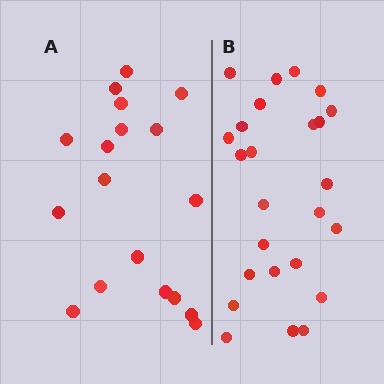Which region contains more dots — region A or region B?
Region B (the right region) has more dots.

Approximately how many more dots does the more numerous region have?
Region B has roughly 8 or so more dots than region A.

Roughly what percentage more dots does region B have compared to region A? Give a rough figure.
About 40% more.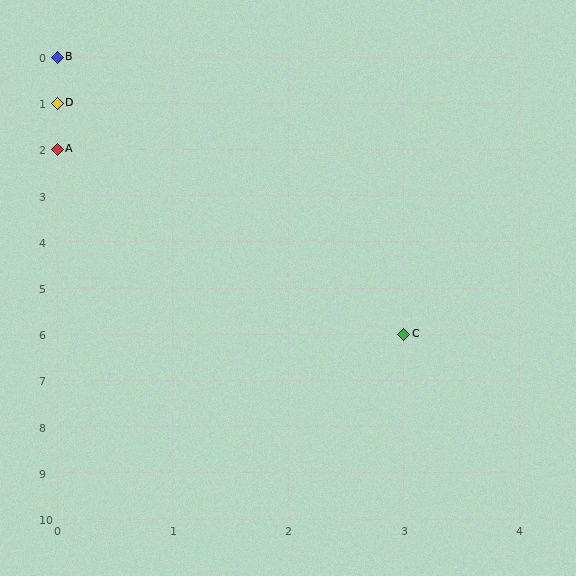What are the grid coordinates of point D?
Point D is at grid coordinates (0, 1).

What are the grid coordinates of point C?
Point C is at grid coordinates (3, 6).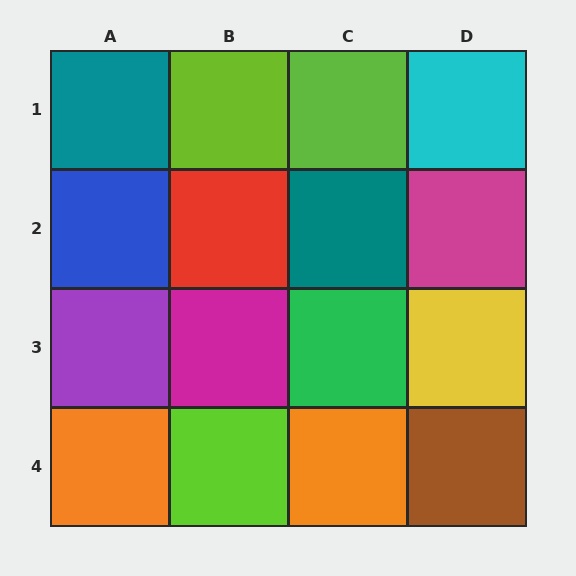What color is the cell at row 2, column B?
Red.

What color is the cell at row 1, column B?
Lime.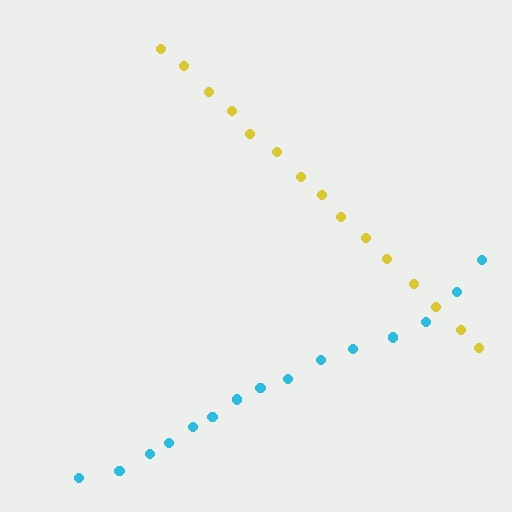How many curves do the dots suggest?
There are 2 distinct paths.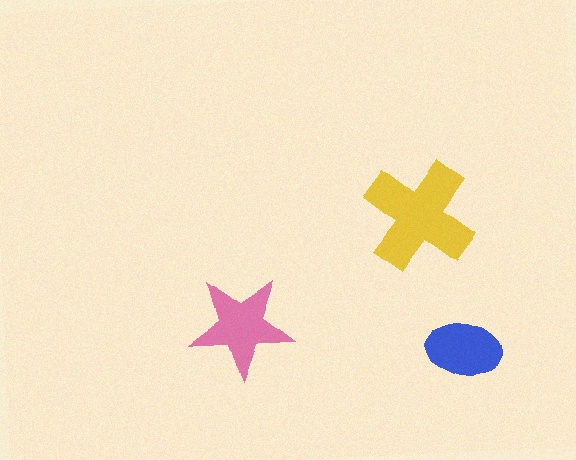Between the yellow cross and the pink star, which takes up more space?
The yellow cross.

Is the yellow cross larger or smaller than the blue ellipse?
Larger.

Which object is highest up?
The yellow cross is topmost.